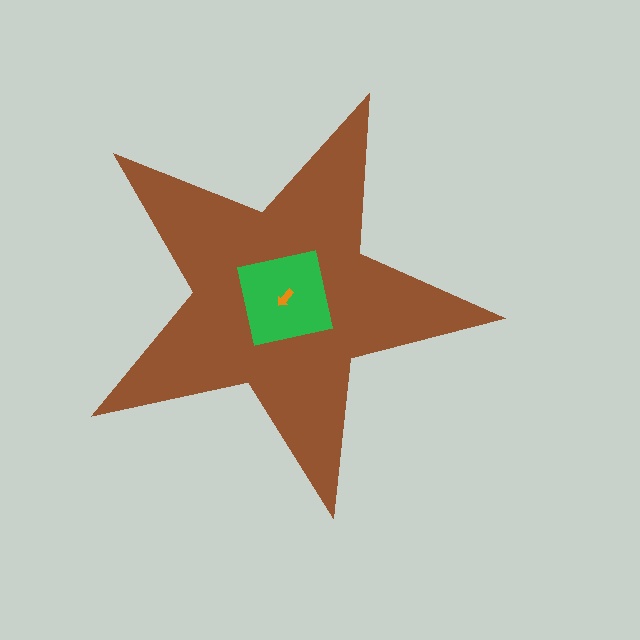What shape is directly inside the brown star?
The green square.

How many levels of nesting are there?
3.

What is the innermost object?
The orange arrow.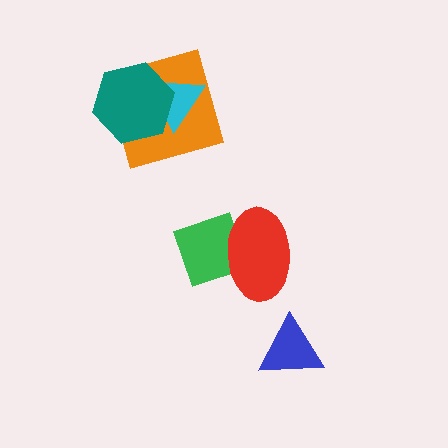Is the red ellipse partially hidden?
No, no other shape covers it.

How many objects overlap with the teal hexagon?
2 objects overlap with the teal hexagon.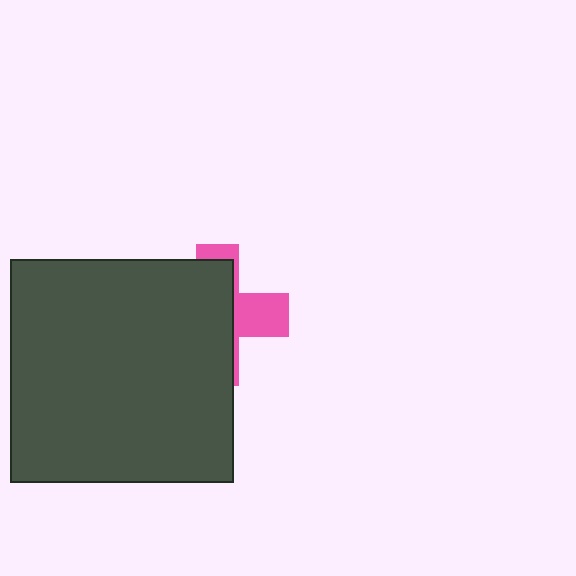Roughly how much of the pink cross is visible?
A small part of it is visible (roughly 35%).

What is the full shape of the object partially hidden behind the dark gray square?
The partially hidden object is a pink cross.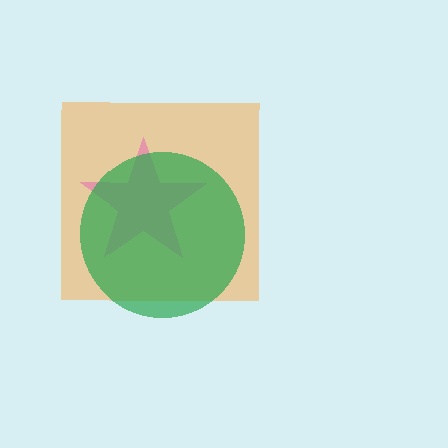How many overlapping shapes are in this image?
There are 3 overlapping shapes in the image.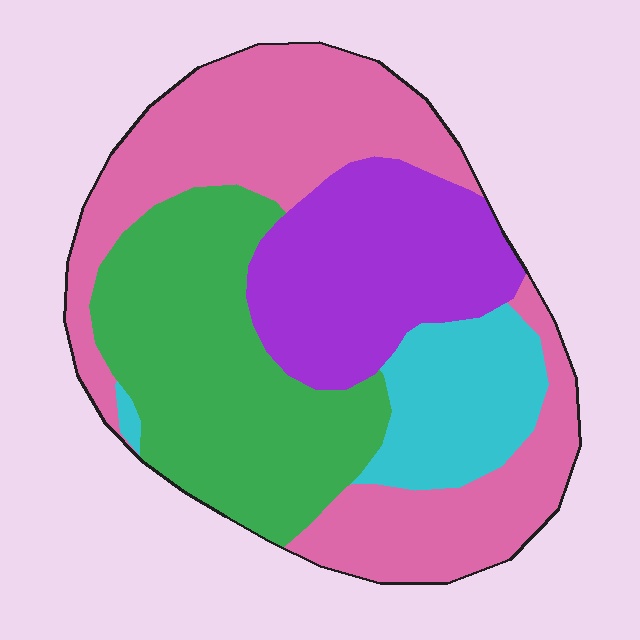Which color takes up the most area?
Pink, at roughly 35%.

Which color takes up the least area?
Cyan, at roughly 10%.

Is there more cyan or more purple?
Purple.